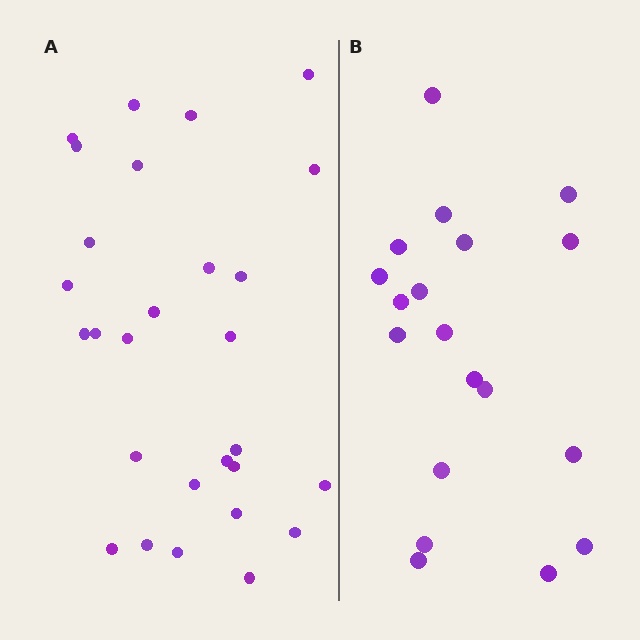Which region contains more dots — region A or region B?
Region A (the left region) has more dots.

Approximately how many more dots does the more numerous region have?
Region A has roughly 8 or so more dots than region B.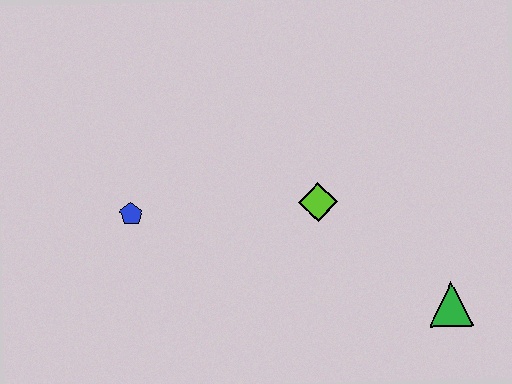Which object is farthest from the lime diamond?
The blue pentagon is farthest from the lime diamond.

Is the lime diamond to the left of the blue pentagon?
No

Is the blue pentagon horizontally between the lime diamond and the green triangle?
No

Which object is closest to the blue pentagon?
The lime diamond is closest to the blue pentagon.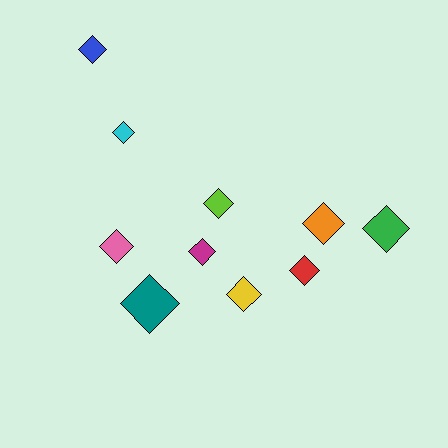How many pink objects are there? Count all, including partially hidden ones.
There is 1 pink object.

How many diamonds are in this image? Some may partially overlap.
There are 10 diamonds.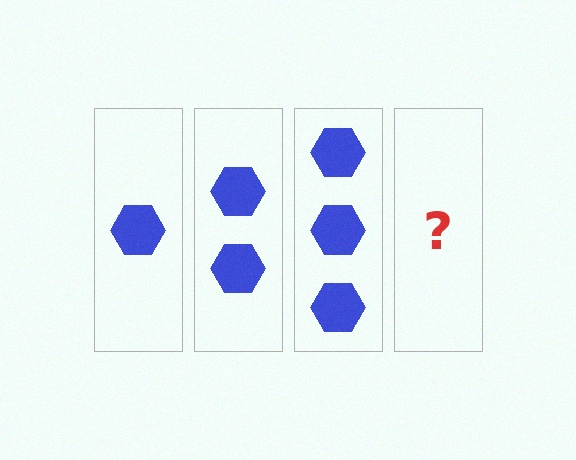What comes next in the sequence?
The next element should be 4 hexagons.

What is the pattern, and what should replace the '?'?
The pattern is that each step adds one more hexagon. The '?' should be 4 hexagons.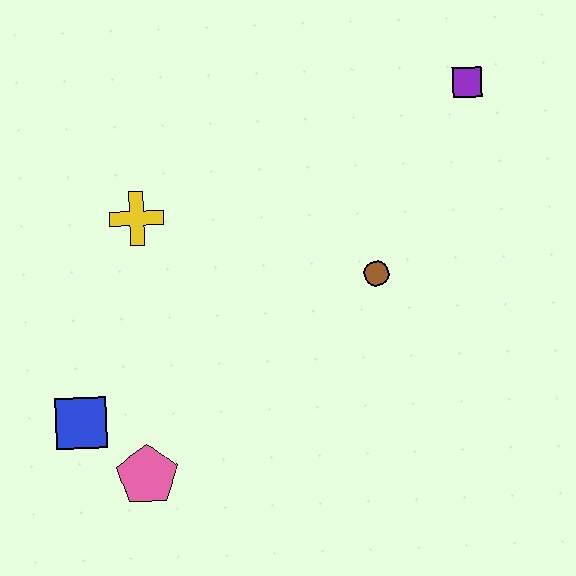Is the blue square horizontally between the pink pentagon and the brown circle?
No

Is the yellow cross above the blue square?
Yes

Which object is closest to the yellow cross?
The blue square is closest to the yellow cross.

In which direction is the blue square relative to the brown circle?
The blue square is to the left of the brown circle.